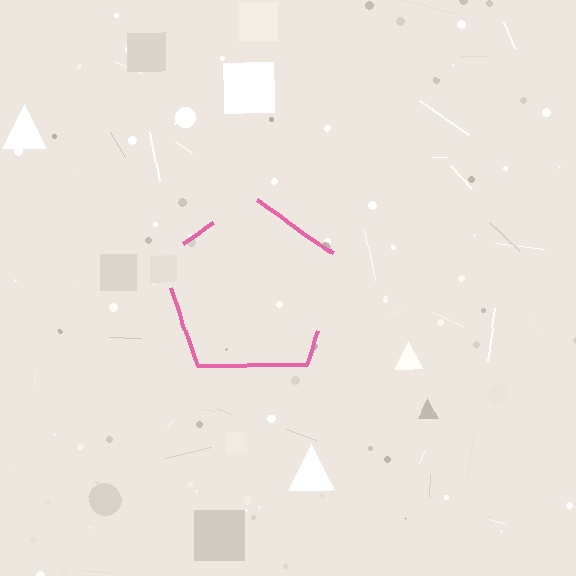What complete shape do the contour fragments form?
The contour fragments form a pentagon.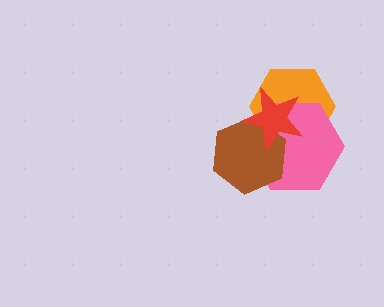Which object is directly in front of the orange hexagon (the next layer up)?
The pink hexagon is directly in front of the orange hexagon.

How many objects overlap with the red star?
3 objects overlap with the red star.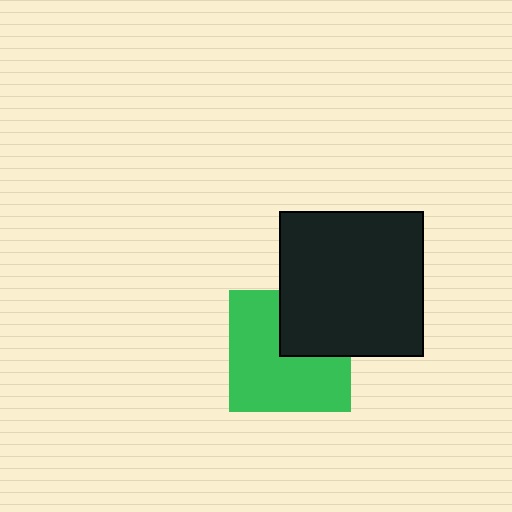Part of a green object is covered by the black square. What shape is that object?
It is a square.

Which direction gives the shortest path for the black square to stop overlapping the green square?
Moving toward the upper-right gives the shortest separation.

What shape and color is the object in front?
The object in front is a black square.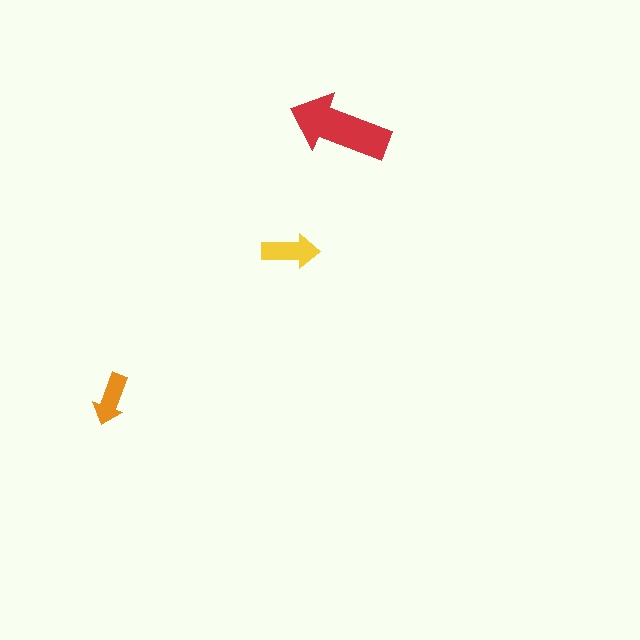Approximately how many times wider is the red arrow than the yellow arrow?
About 2 times wider.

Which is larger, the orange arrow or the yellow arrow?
The yellow one.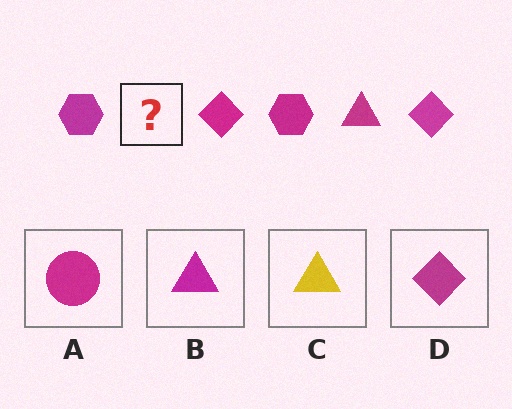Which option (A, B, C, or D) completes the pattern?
B.